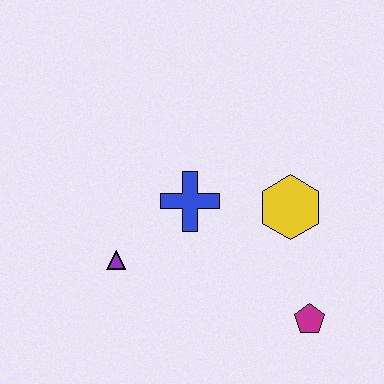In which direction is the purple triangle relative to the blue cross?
The purple triangle is to the left of the blue cross.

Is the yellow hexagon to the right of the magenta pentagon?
No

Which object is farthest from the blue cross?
The magenta pentagon is farthest from the blue cross.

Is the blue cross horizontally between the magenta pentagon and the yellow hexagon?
No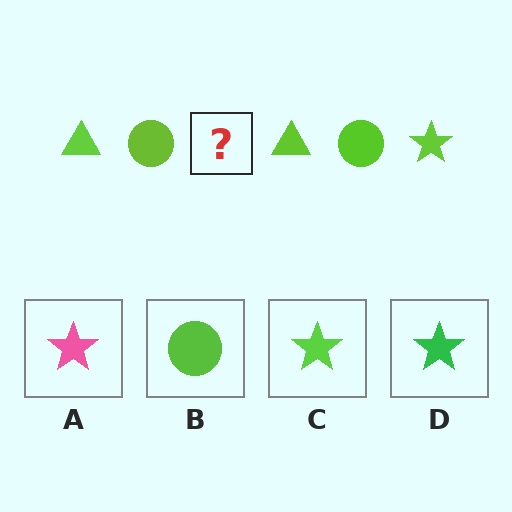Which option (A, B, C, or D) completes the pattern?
C.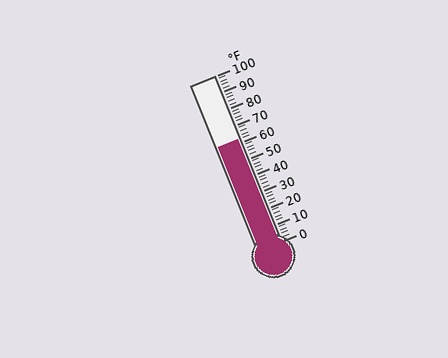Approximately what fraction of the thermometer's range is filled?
The thermometer is filled to approximately 60% of its range.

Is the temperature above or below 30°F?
The temperature is above 30°F.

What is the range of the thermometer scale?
The thermometer scale ranges from 0°F to 100°F.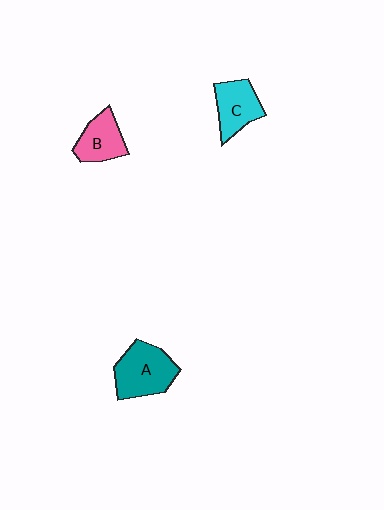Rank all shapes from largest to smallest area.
From largest to smallest: A (teal), C (cyan), B (pink).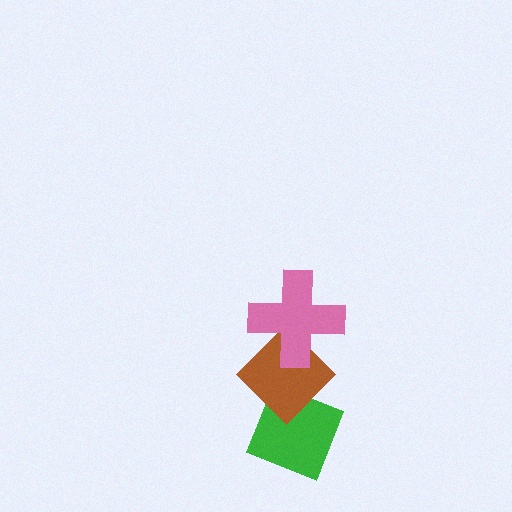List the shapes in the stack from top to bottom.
From top to bottom: the pink cross, the brown diamond, the green diamond.